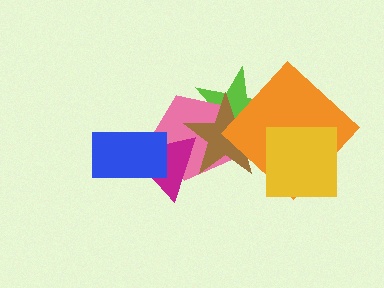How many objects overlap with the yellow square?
1 object overlaps with the yellow square.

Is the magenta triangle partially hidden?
Yes, it is partially covered by another shape.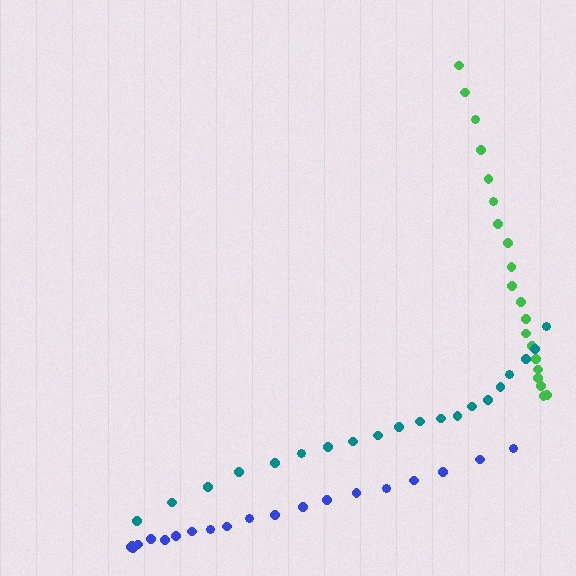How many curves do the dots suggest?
There are 3 distinct paths.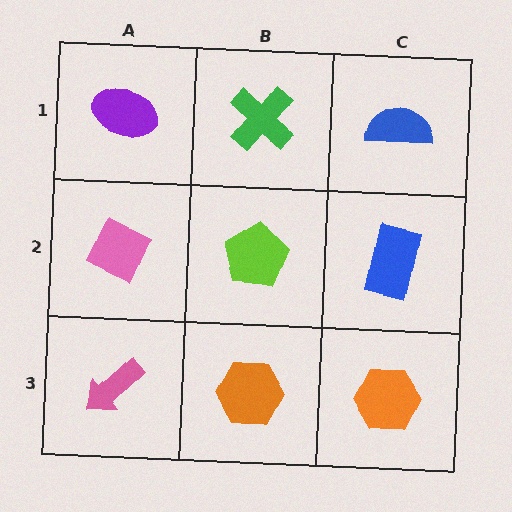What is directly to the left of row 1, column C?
A green cross.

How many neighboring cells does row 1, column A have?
2.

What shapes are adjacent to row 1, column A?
A pink diamond (row 2, column A), a green cross (row 1, column B).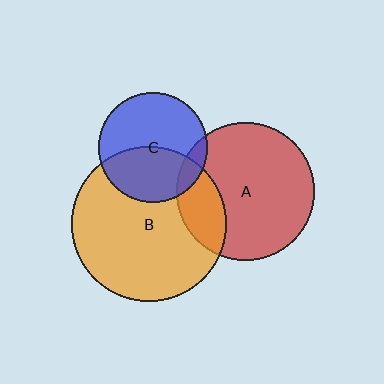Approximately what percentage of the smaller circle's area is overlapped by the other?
Approximately 10%.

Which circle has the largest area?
Circle B (orange).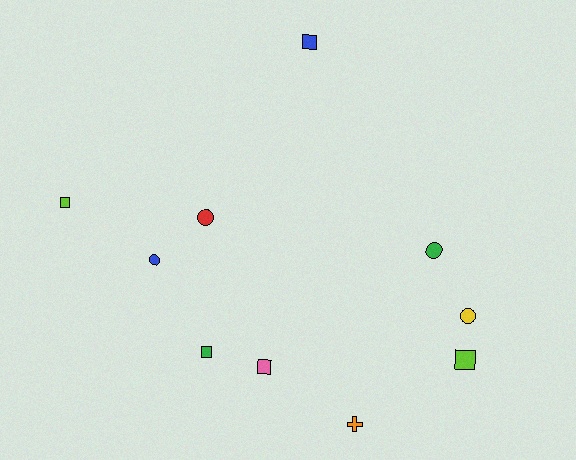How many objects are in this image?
There are 10 objects.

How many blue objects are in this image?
There are 2 blue objects.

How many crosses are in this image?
There is 1 cross.